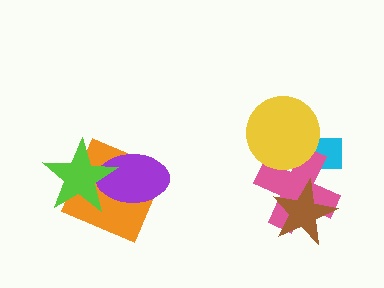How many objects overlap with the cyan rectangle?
2 objects overlap with the cyan rectangle.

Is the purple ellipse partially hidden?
Yes, it is partially covered by another shape.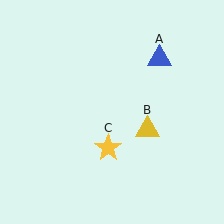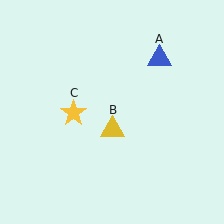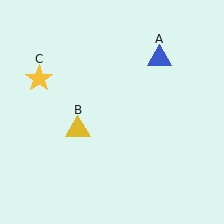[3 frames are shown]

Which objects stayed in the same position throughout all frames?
Blue triangle (object A) remained stationary.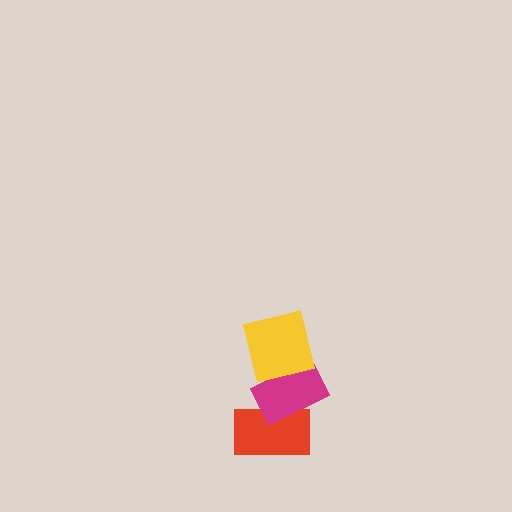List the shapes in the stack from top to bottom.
From top to bottom: the yellow square, the magenta rectangle, the red rectangle.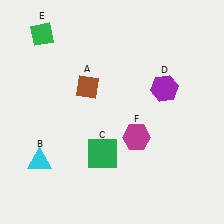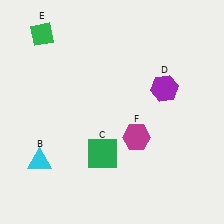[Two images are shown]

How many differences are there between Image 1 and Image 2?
There is 1 difference between the two images.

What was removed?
The brown diamond (A) was removed in Image 2.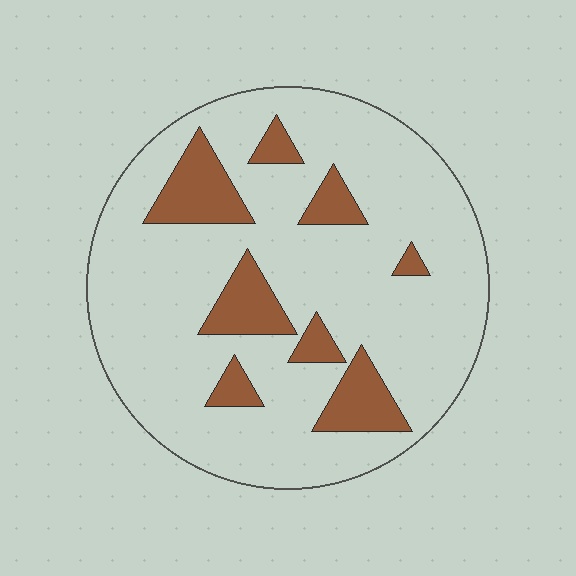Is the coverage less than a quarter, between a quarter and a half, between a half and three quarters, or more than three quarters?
Less than a quarter.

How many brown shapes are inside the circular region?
8.